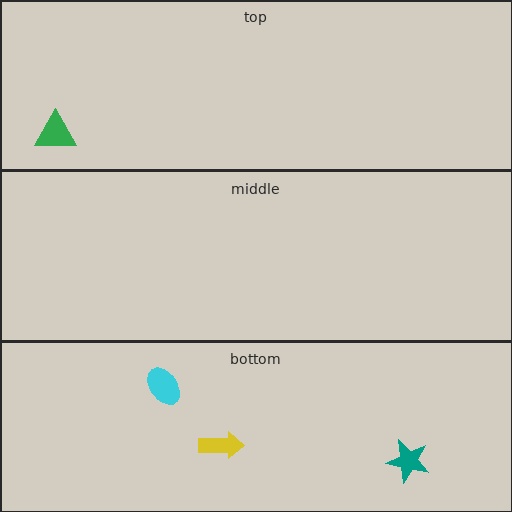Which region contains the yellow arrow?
The bottom region.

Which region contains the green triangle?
The top region.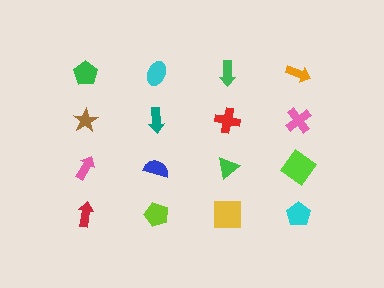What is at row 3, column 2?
A blue semicircle.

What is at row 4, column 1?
A red arrow.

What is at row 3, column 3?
A green triangle.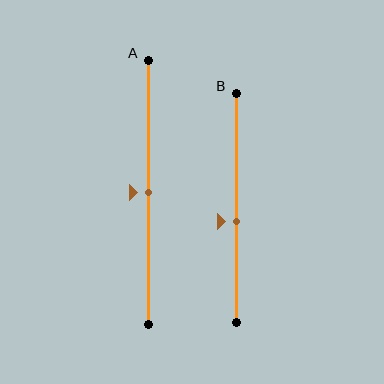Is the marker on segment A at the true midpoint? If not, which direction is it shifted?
Yes, the marker on segment A is at the true midpoint.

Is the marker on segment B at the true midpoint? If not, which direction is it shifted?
No, the marker on segment B is shifted downward by about 6% of the segment length.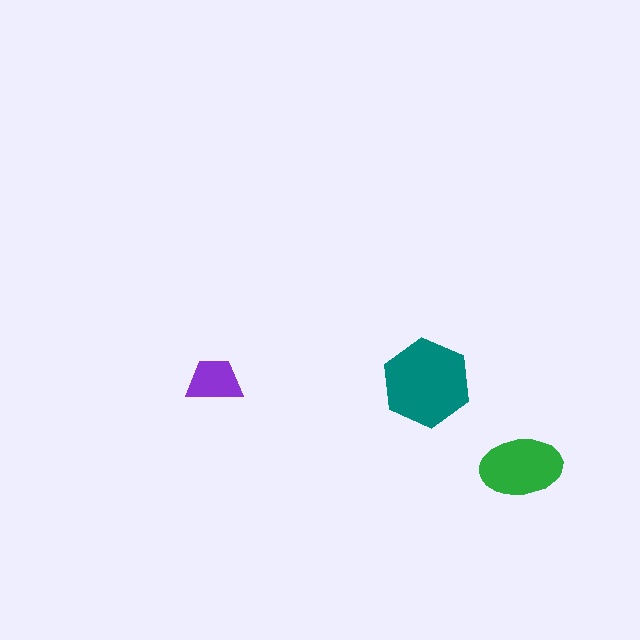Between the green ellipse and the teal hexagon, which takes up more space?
The teal hexagon.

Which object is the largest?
The teal hexagon.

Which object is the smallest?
The purple trapezoid.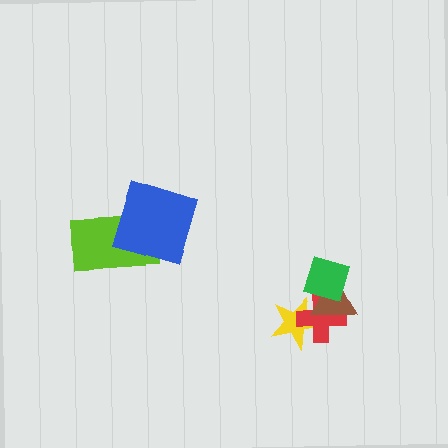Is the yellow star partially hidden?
Yes, it is partially covered by another shape.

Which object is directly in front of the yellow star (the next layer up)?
The red cross is directly in front of the yellow star.